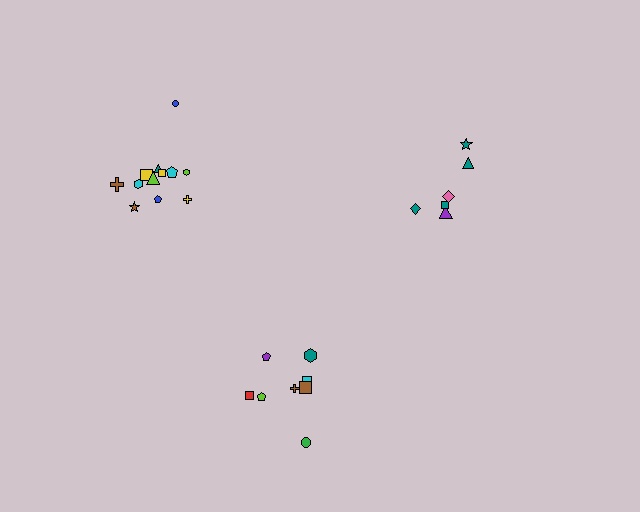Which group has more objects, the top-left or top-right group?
The top-left group.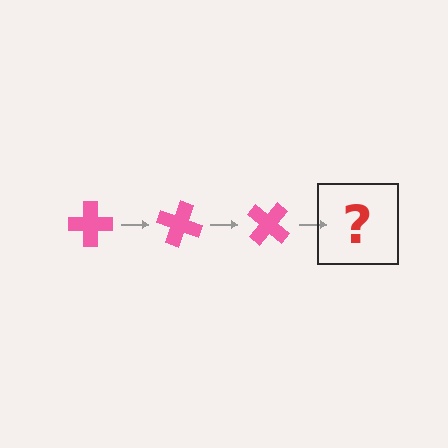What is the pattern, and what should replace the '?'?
The pattern is that the cross rotates 20 degrees each step. The '?' should be a pink cross rotated 60 degrees.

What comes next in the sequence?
The next element should be a pink cross rotated 60 degrees.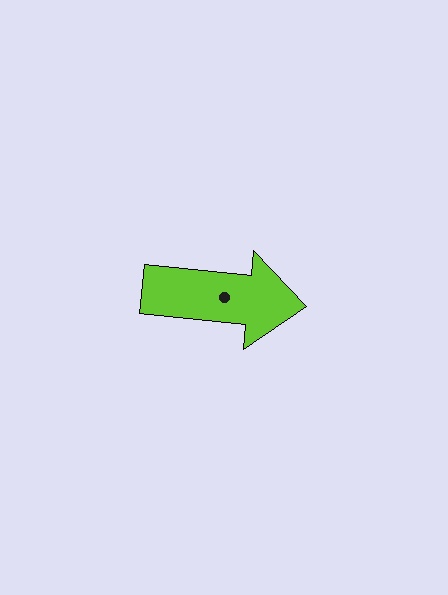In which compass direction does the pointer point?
East.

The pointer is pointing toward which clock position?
Roughly 3 o'clock.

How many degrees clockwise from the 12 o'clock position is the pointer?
Approximately 96 degrees.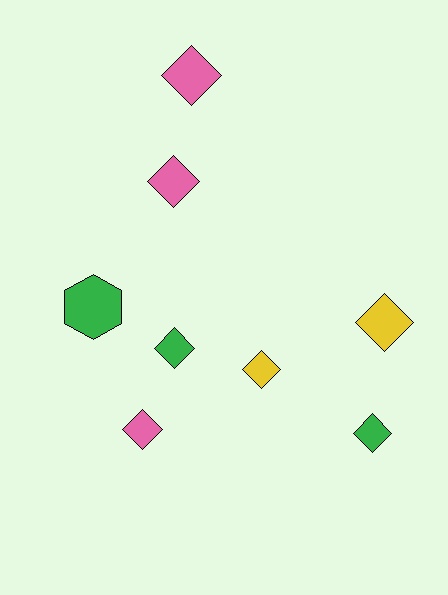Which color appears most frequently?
Green, with 3 objects.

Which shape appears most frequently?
Diamond, with 7 objects.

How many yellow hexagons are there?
There are no yellow hexagons.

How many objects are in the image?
There are 8 objects.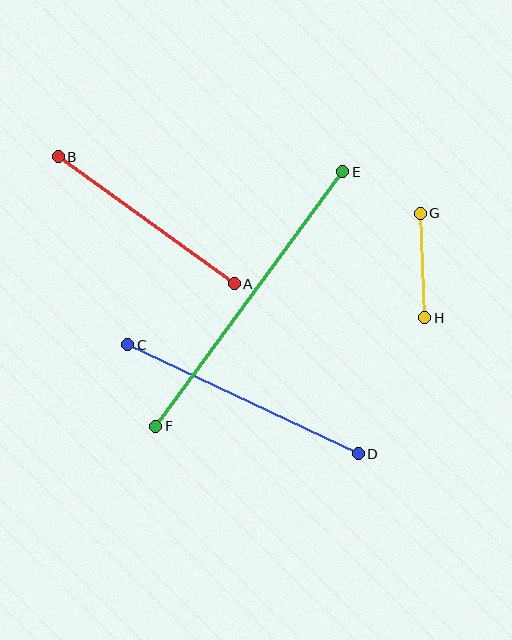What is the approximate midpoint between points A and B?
The midpoint is at approximately (146, 220) pixels.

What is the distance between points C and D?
The distance is approximately 255 pixels.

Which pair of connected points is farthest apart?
Points E and F are farthest apart.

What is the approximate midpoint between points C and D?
The midpoint is at approximately (243, 399) pixels.